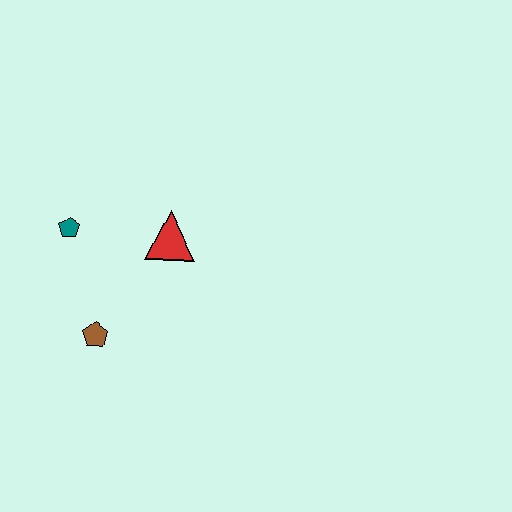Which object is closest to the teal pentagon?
The red triangle is closest to the teal pentagon.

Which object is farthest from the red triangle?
The brown pentagon is farthest from the red triangle.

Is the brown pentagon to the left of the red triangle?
Yes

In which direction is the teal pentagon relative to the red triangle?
The teal pentagon is to the left of the red triangle.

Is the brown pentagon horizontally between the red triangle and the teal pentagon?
Yes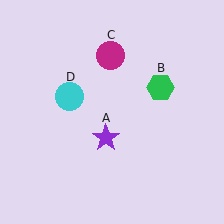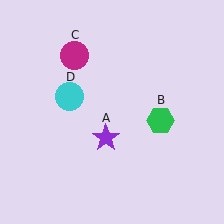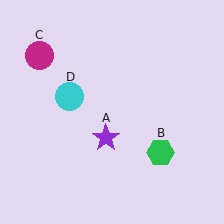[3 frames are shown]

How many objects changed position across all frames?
2 objects changed position: green hexagon (object B), magenta circle (object C).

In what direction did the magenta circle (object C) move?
The magenta circle (object C) moved left.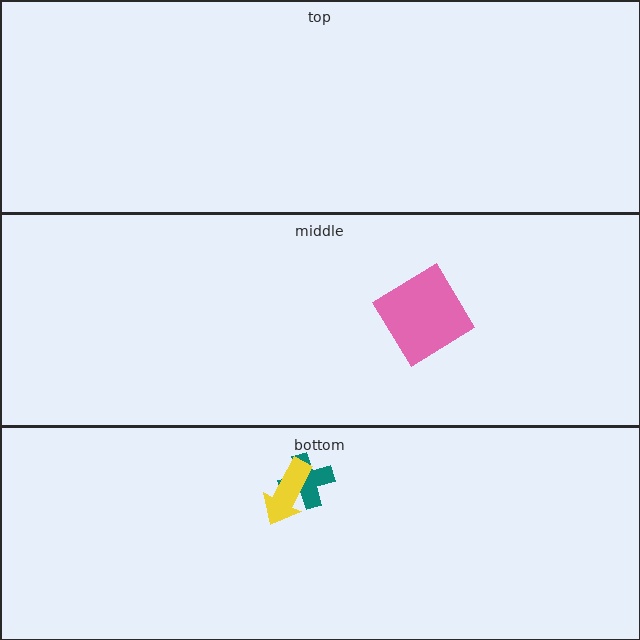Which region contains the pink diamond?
The middle region.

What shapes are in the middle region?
The pink diamond.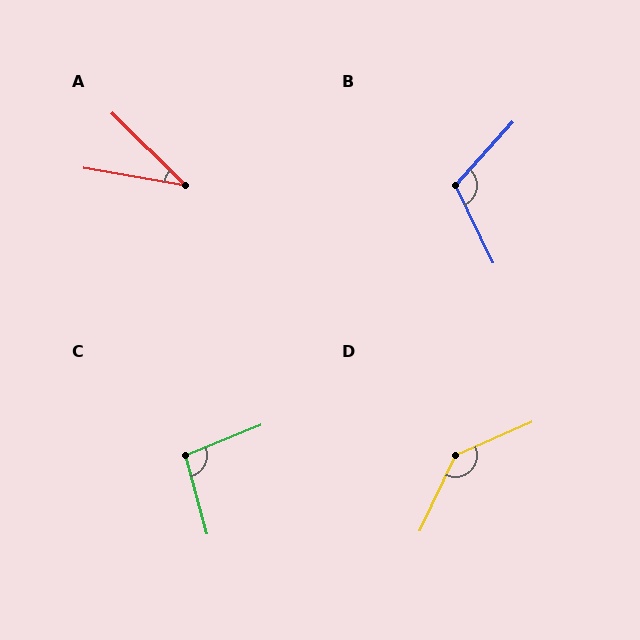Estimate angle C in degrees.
Approximately 97 degrees.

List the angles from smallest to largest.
A (35°), C (97°), B (112°), D (139°).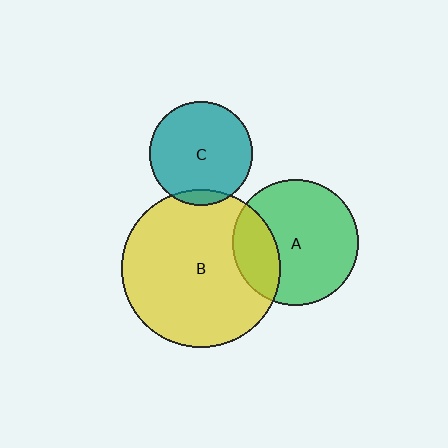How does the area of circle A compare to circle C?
Approximately 1.5 times.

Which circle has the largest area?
Circle B (yellow).